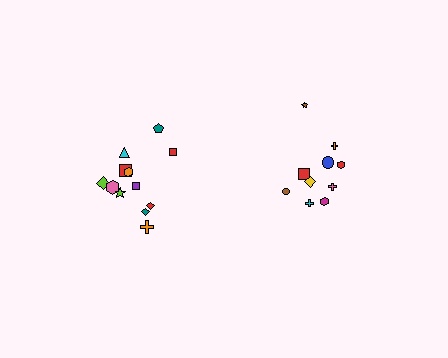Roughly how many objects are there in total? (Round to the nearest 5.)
Roughly 20 objects in total.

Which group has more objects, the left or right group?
The left group.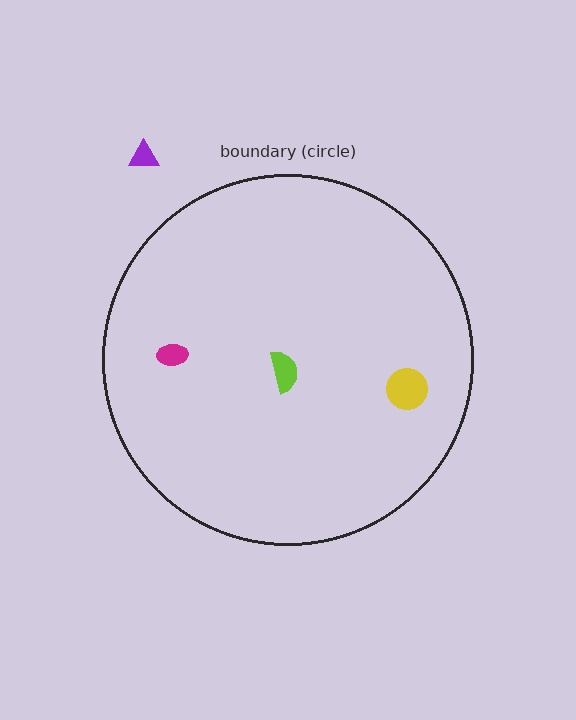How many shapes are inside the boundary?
3 inside, 1 outside.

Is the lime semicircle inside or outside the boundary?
Inside.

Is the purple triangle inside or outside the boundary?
Outside.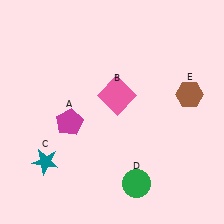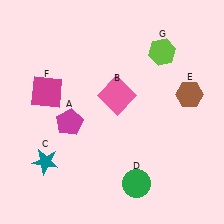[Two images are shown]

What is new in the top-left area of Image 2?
A magenta square (F) was added in the top-left area of Image 2.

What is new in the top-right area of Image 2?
A lime hexagon (G) was added in the top-right area of Image 2.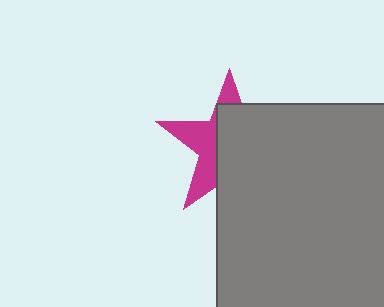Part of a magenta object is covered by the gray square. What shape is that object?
It is a star.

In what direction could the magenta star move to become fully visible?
The magenta star could move left. That would shift it out from behind the gray square entirely.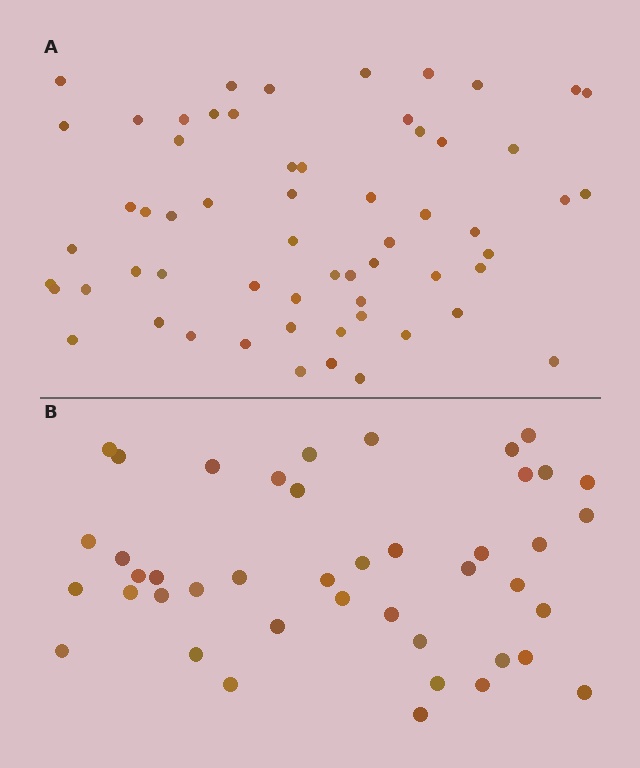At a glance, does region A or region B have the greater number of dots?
Region A (the top region) has more dots.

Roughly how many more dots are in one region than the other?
Region A has approximately 15 more dots than region B.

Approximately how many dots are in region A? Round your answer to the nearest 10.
About 60 dots.